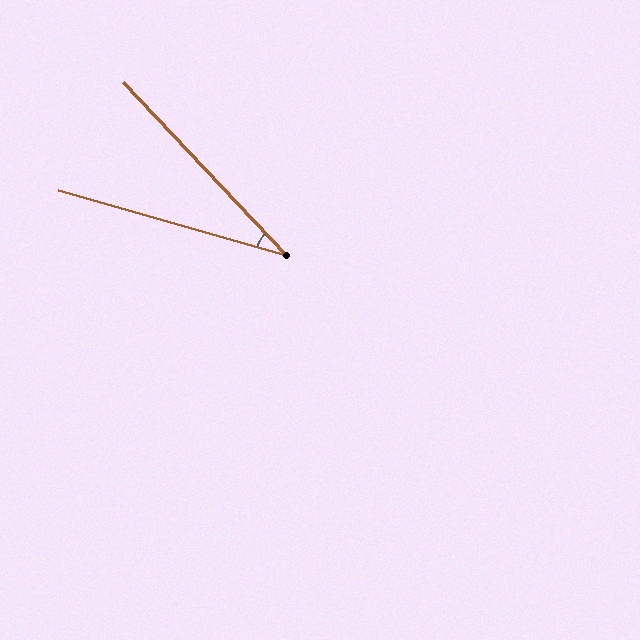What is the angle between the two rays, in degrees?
Approximately 31 degrees.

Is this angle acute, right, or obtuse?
It is acute.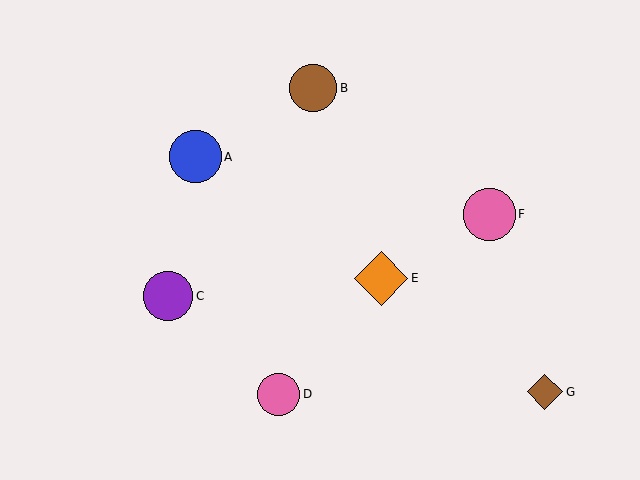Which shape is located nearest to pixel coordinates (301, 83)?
The brown circle (labeled B) at (313, 88) is nearest to that location.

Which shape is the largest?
The orange diamond (labeled E) is the largest.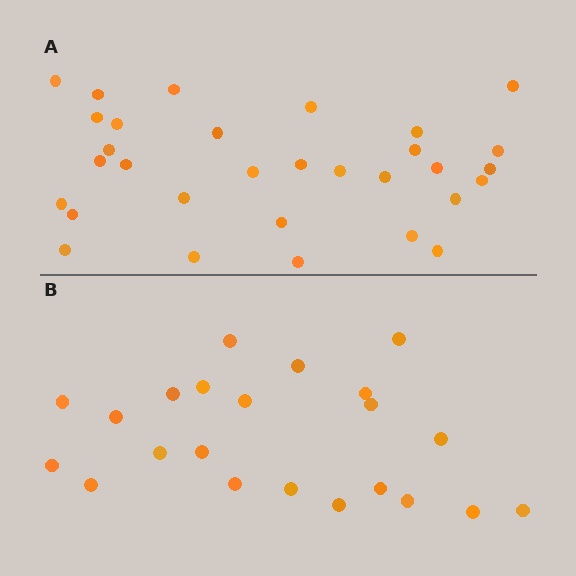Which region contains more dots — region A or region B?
Region A (the top region) has more dots.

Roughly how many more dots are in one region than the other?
Region A has roughly 8 or so more dots than region B.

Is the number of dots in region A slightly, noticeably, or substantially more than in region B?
Region A has noticeably more, but not dramatically so. The ratio is roughly 1.4 to 1.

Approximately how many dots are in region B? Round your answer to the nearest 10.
About 20 dots. (The exact count is 22, which rounds to 20.)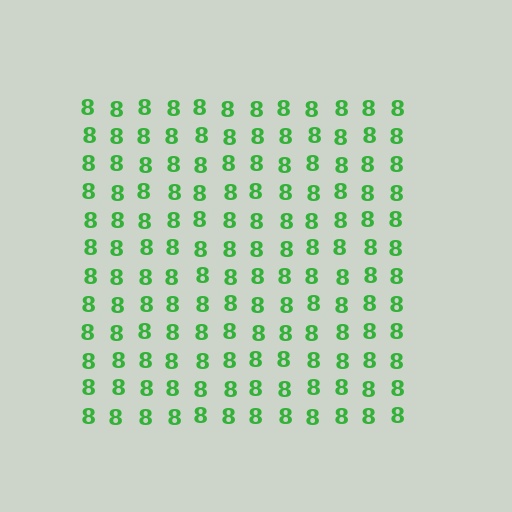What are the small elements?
The small elements are digit 8's.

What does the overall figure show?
The overall figure shows a square.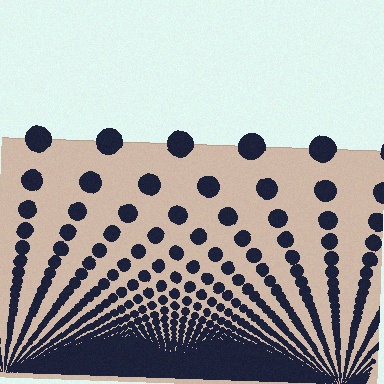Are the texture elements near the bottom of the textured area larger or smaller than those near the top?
Smaller. The gradient is inverted — elements near the bottom are smaller and denser.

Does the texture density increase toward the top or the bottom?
Density increases toward the bottom.